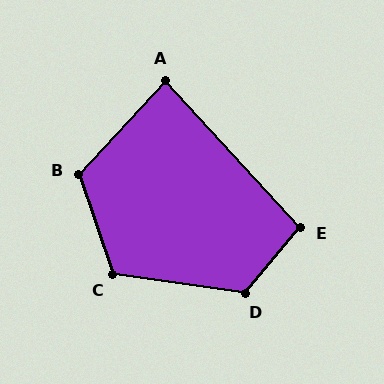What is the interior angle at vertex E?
Approximately 97 degrees (obtuse).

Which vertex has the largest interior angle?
D, at approximately 122 degrees.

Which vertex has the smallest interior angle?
A, at approximately 85 degrees.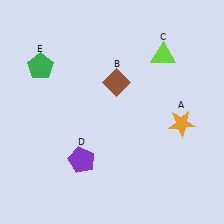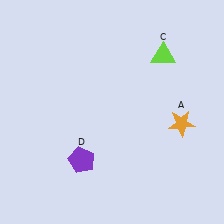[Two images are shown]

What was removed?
The brown diamond (B), the green pentagon (E) were removed in Image 2.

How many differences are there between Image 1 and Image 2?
There are 2 differences between the two images.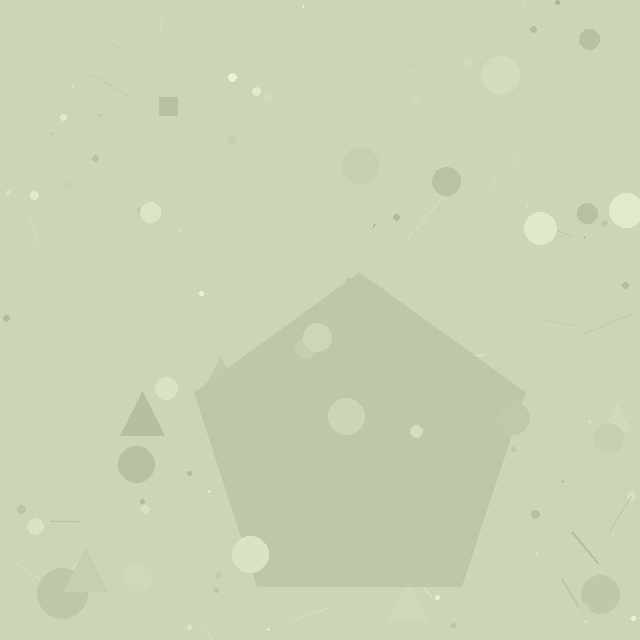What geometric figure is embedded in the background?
A pentagon is embedded in the background.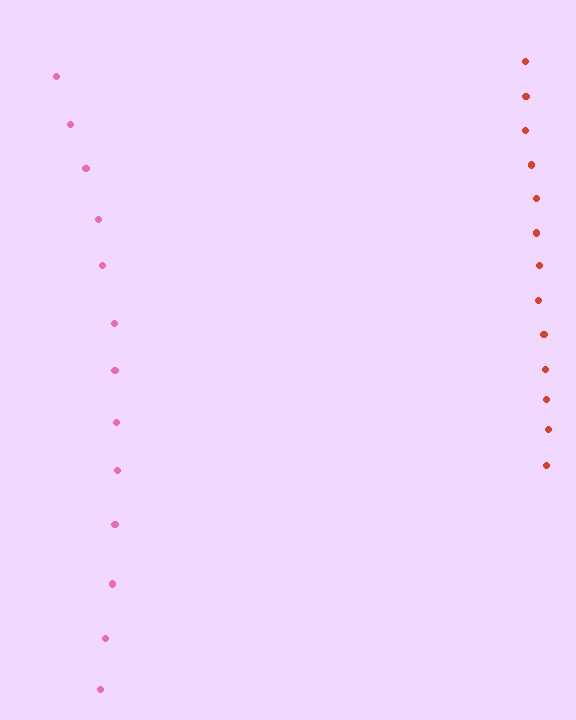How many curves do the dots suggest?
There are 2 distinct paths.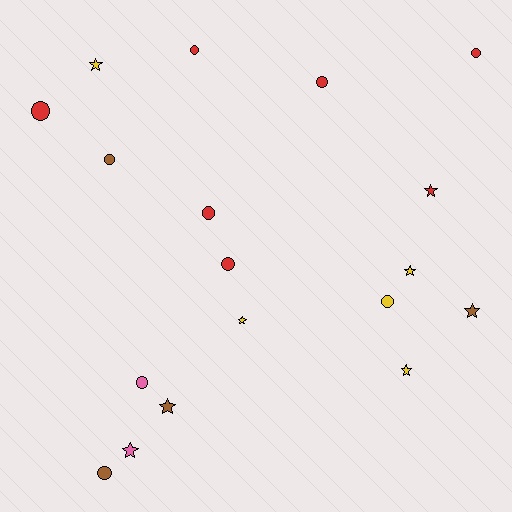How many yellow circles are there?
There is 1 yellow circle.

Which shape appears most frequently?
Circle, with 10 objects.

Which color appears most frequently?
Red, with 7 objects.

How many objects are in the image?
There are 18 objects.